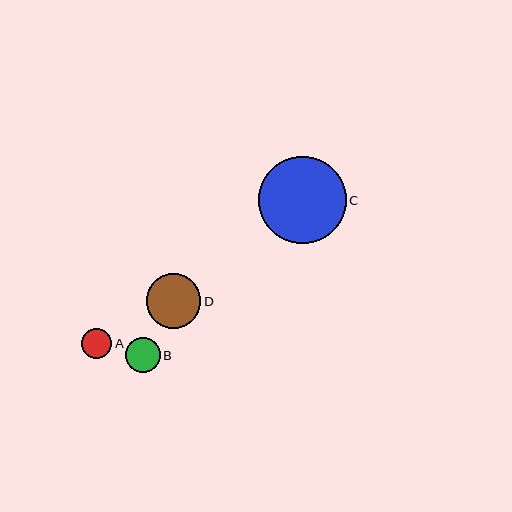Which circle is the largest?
Circle C is the largest with a size of approximately 88 pixels.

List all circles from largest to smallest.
From largest to smallest: C, D, B, A.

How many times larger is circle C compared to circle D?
Circle C is approximately 1.6 times the size of circle D.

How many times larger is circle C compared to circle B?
Circle C is approximately 2.5 times the size of circle B.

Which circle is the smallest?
Circle A is the smallest with a size of approximately 30 pixels.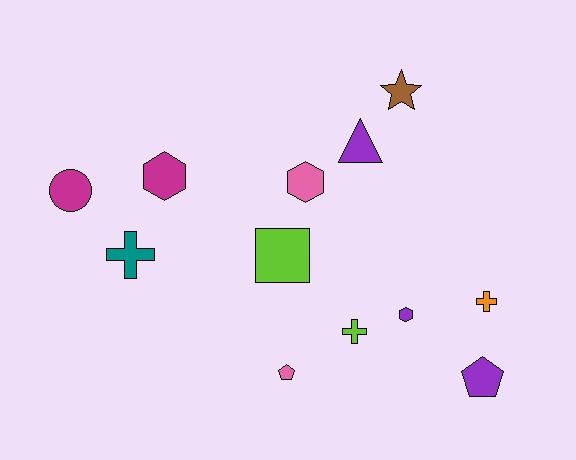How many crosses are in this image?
There are 3 crosses.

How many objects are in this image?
There are 12 objects.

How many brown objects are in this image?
There is 1 brown object.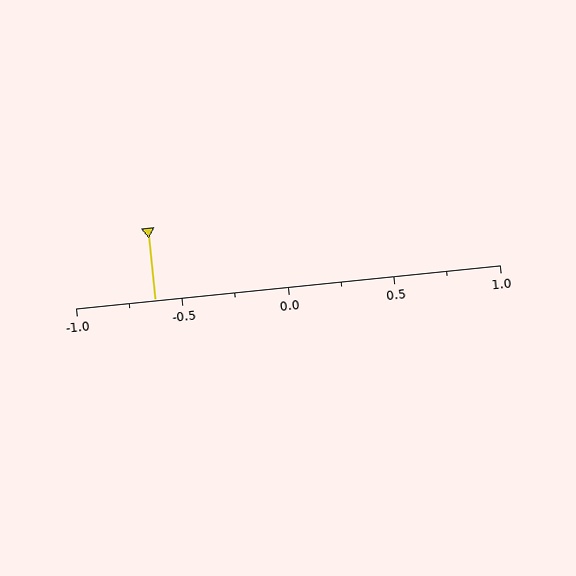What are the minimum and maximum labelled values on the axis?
The axis runs from -1.0 to 1.0.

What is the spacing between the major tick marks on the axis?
The major ticks are spaced 0.5 apart.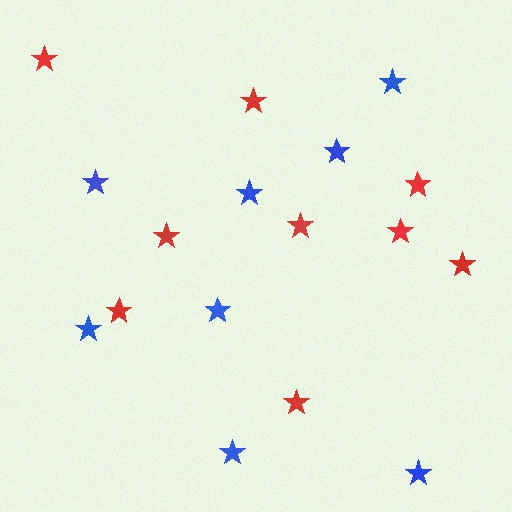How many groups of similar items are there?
There are 2 groups: one group of red stars (9) and one group of blue stars (8).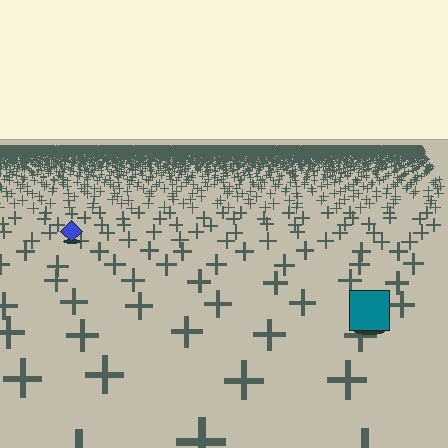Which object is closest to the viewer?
The teal square is closest. The texture marks near it are larger and more spread out.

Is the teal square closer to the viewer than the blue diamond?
Yes. The teal square is closer — you can tell from the texture gradient: the ground texture is coarser near it.